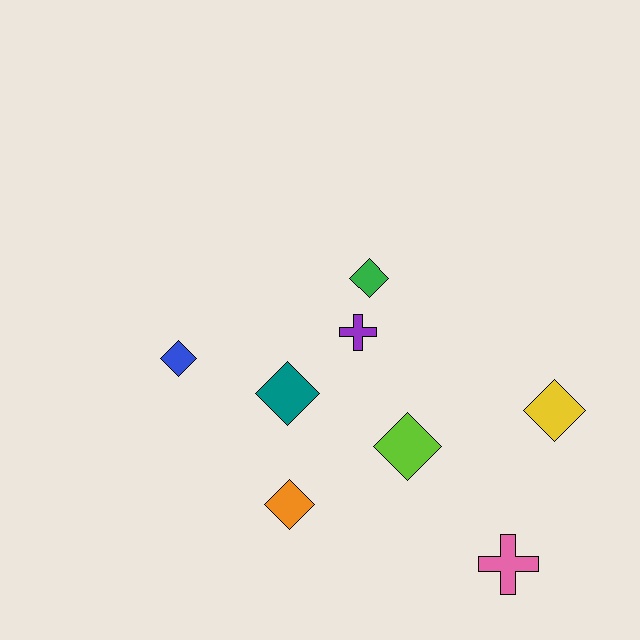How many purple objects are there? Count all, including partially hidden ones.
There is 1 purple object.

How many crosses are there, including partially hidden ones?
There are 2 crosses.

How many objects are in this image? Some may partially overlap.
There are 8 objects.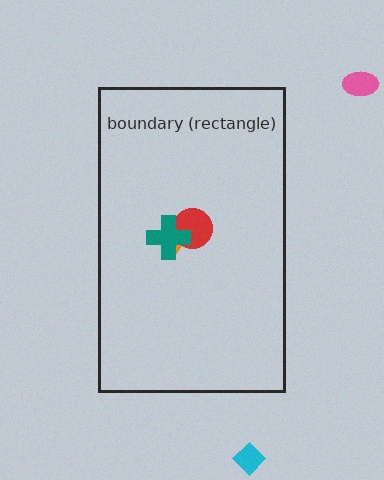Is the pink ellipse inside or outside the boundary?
Outside.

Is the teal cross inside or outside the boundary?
Inside.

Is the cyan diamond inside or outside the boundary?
Outside.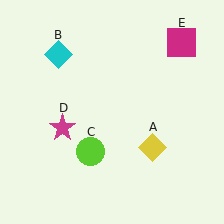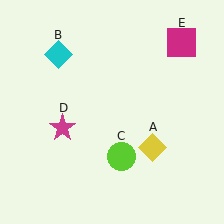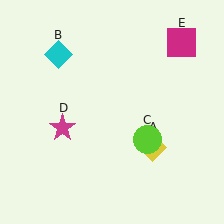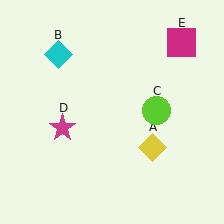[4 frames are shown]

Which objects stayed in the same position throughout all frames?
Yellow diamond (object A) and cyan diamond (object B) and magenta star (object D) and magenta square (object E) remained stationary.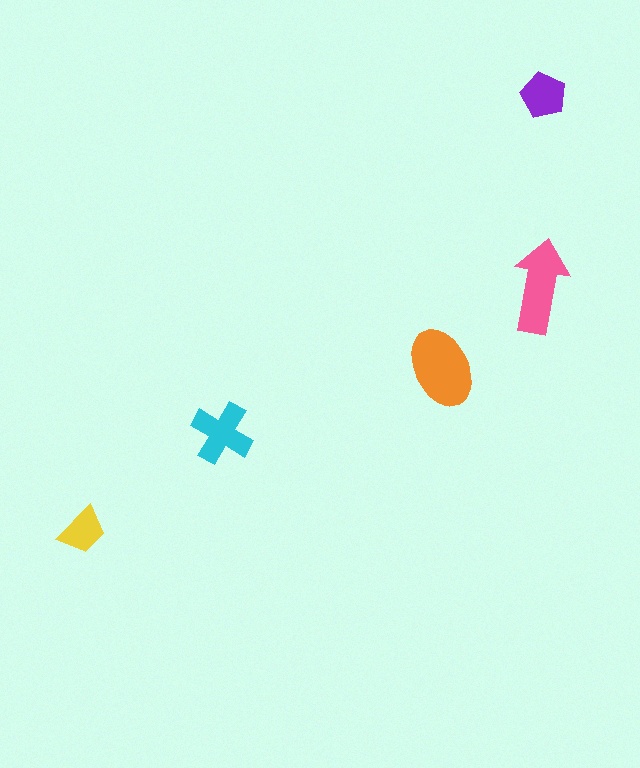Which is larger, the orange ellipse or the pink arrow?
The orange ellipse.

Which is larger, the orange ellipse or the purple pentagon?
The orange ellipse.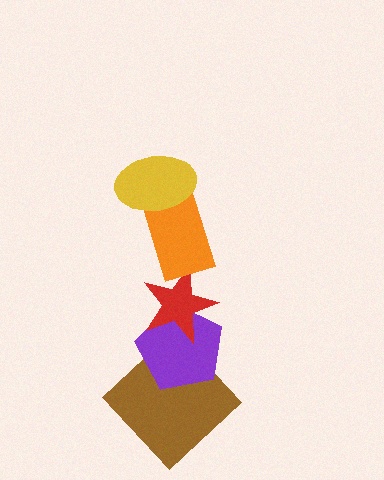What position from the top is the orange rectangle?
The orange rectangle is 2nd from the top.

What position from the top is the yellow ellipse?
The yellow ellipse is 1st from the top.